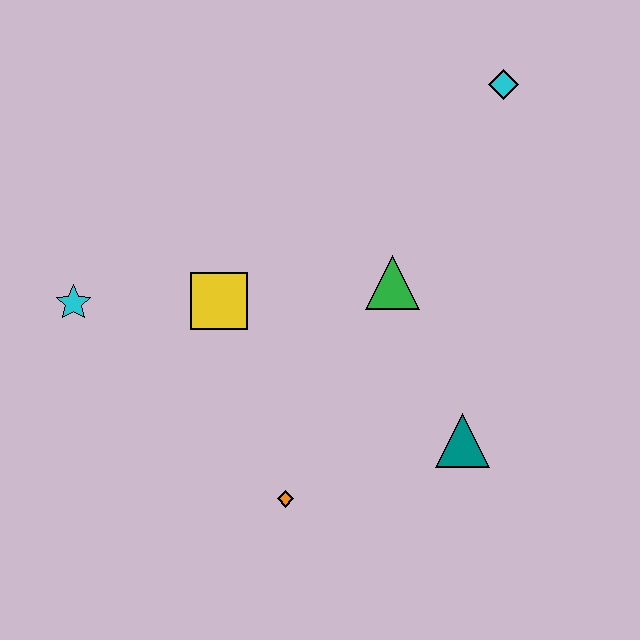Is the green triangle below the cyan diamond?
Yes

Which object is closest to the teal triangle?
The green triangle is closest to the teal triangle.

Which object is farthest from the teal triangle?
The cyan star is farthest from the teal triangle.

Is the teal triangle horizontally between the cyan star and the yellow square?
No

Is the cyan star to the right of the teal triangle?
No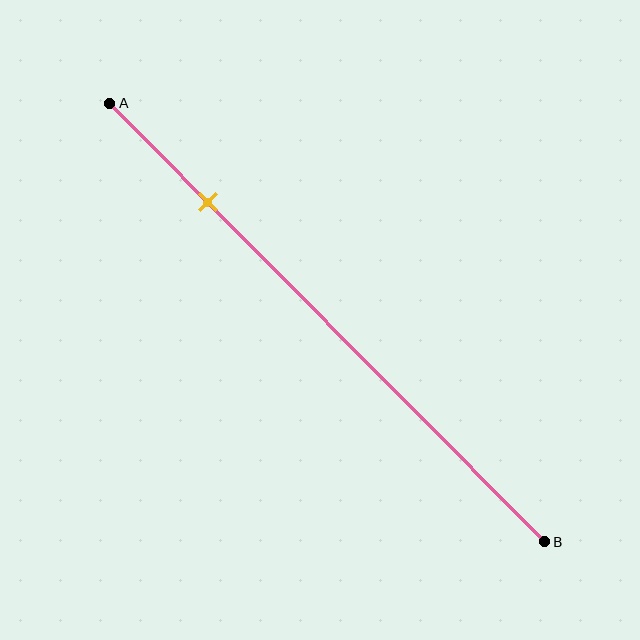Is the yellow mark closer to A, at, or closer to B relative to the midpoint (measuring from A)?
The yellow mark is closer to point A than the midpoint of segment AB.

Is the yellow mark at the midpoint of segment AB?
No, the mark is at about 25% from A, not at the 50% midpoint.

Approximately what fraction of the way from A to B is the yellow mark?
The yellow mark is approximately 25% of the way from A to B.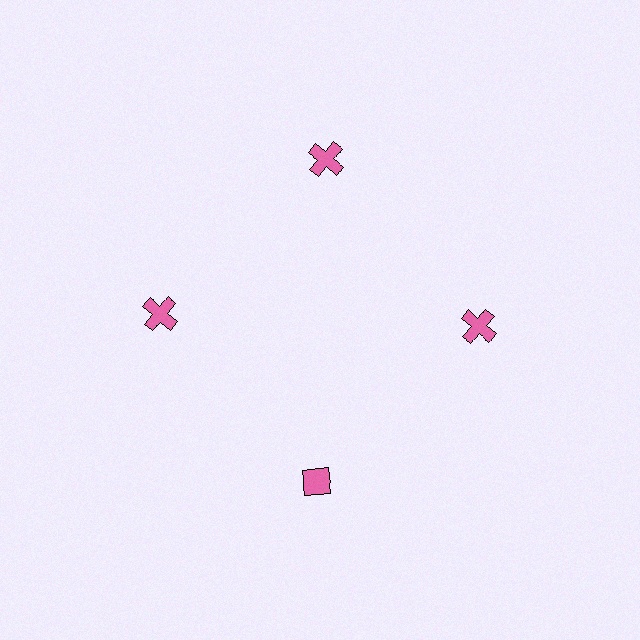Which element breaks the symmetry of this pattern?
The pink diamond at roughly the 6 o'clock position breaks the symmetry. All other shapes are pink crosses.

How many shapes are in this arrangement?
There are 4 shapes arranged in a ring pattern.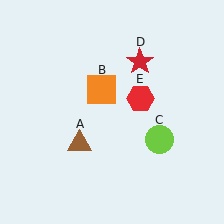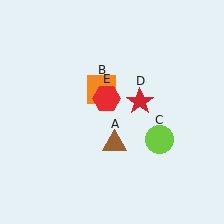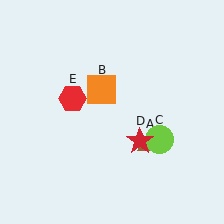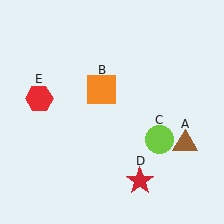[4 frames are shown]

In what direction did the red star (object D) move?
The red star (object D) moved down.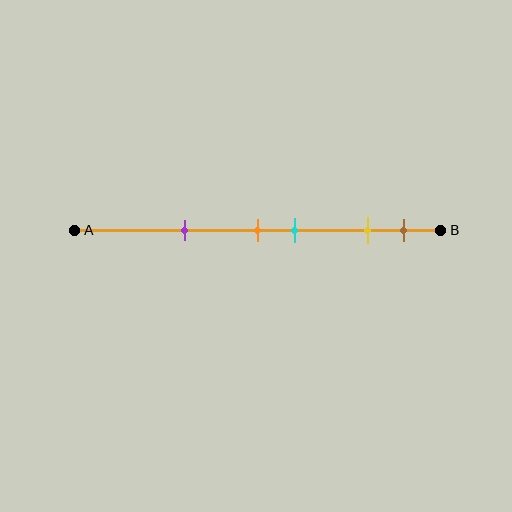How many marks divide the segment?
There are 5 marks dividing the segment.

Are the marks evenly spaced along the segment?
No, the marks are not evenly spaced.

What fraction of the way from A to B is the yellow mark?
The yellow mark is approximately 80% (0.8) of the way from A to B.